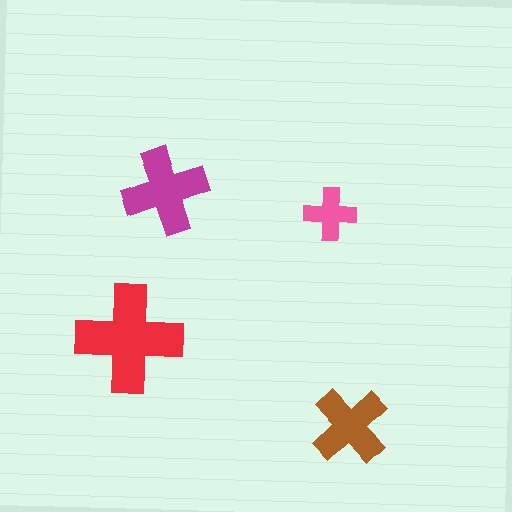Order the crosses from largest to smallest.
the red one, the magenta one, the brown one, the pink one.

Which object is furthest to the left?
The red cross is leftmost.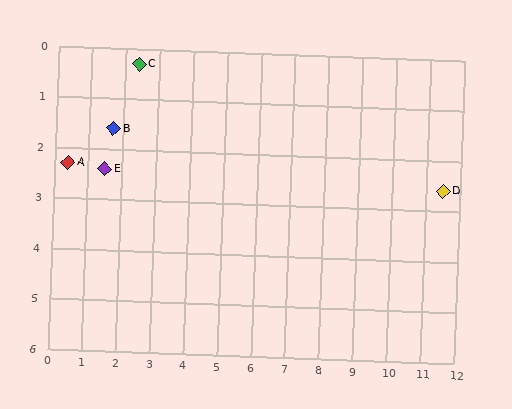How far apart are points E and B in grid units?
Points E and B are about 0.8 grid units apart.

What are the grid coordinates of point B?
Point B is at approximately (1.7, 1.6).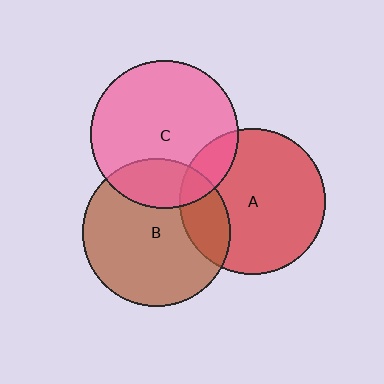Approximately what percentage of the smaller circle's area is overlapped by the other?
Approximately 20%.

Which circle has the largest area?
Circle B (brown).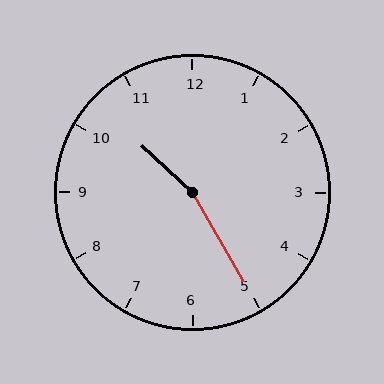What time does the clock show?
10:25.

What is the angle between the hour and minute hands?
Approximately 162 degrees.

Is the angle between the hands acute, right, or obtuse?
It is obtuse.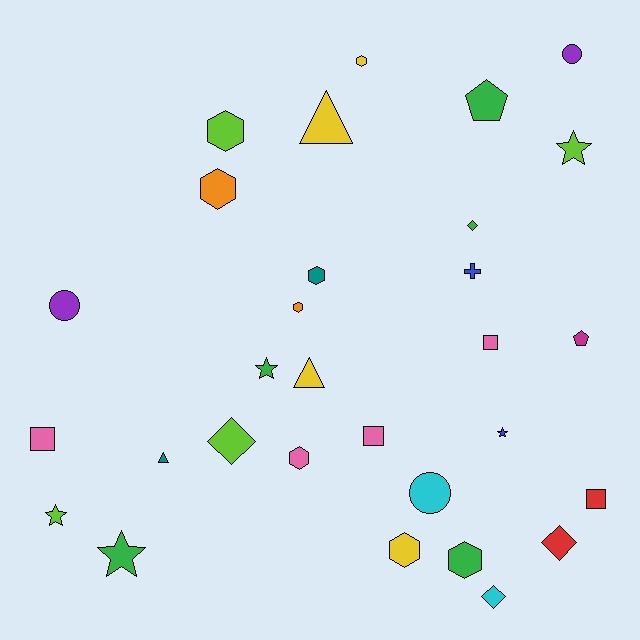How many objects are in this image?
There are 30 objects.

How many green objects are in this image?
There are 5 green objects.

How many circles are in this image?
There are 3 circles.